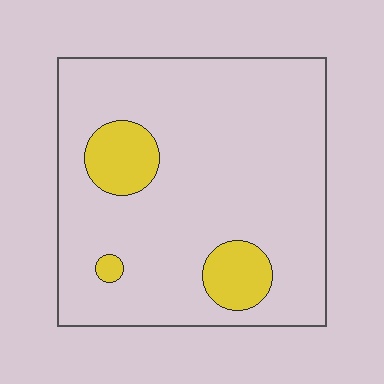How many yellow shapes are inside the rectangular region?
3.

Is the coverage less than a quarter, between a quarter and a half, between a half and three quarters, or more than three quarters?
Less than a quarter.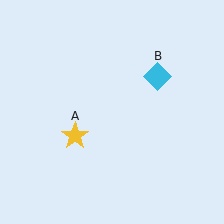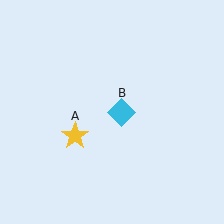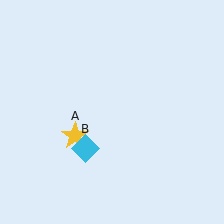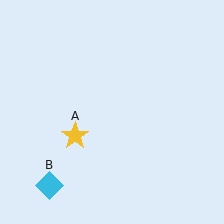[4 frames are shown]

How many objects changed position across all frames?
1 object changed position: cyan diamond (object B).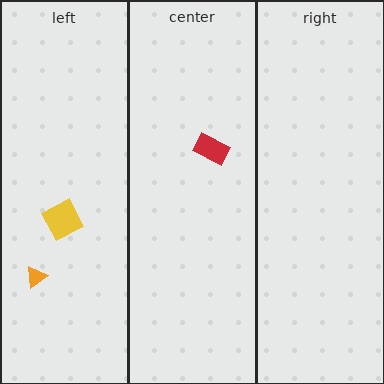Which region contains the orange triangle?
The left region.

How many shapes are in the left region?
2.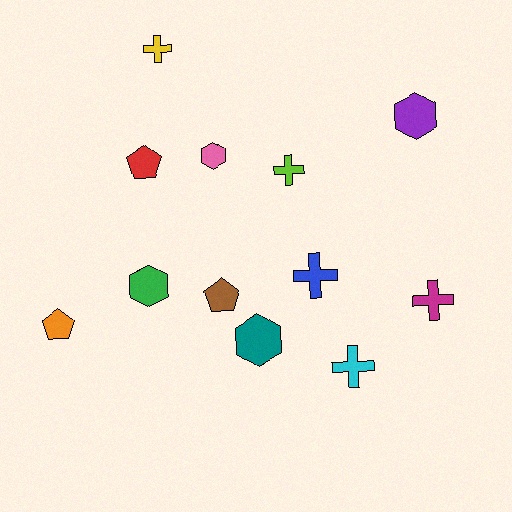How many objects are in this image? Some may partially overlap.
There are 12 objects.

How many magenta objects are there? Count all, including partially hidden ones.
There is 1 magenta object.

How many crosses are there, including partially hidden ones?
There are 5 crosses.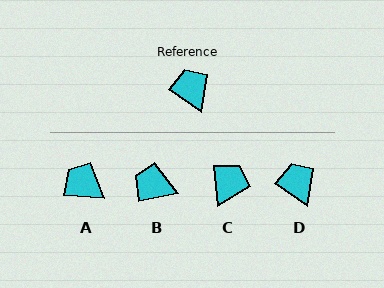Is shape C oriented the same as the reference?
No, it is off by about 51 degrees.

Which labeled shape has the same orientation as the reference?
D.